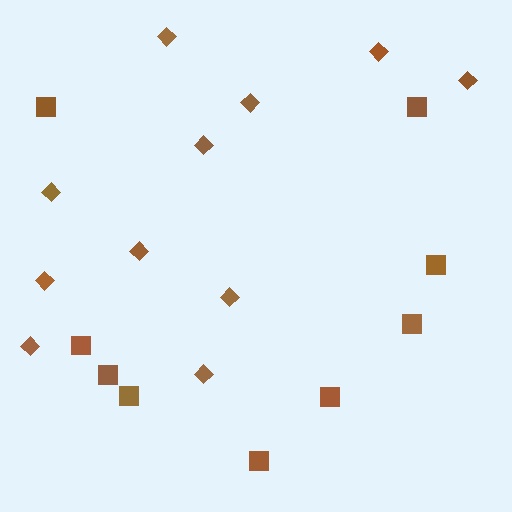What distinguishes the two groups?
There are 2 groups: one group of diamonds (11) and one group of squares (9).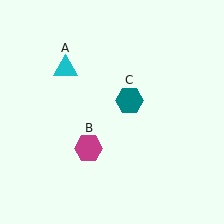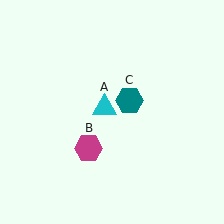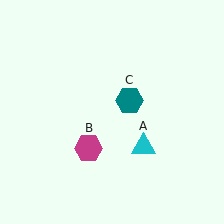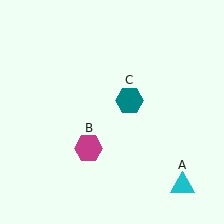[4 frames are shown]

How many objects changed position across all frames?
1 object changed position: cyan triangle (object A).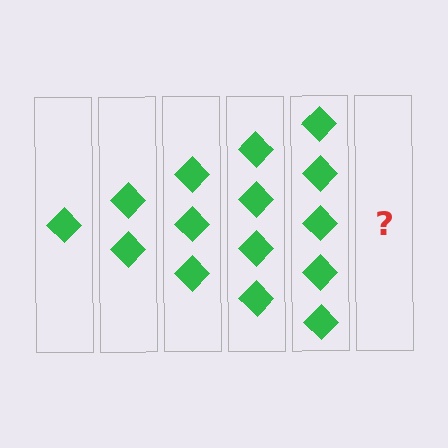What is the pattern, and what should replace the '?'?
The pattern is that each step adds one more diamond. The '?' should be 6 diamonds.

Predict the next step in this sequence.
The next step is 6 diamonds.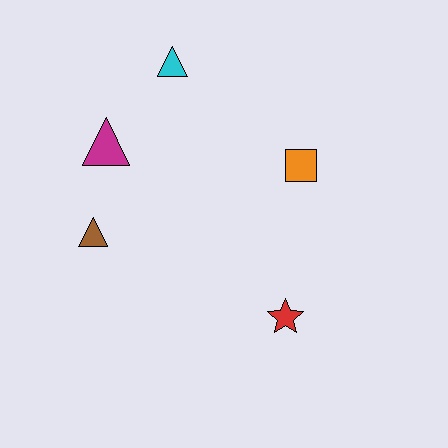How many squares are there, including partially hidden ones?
There is 1 square.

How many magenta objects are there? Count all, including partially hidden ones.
There is 1 magenta object.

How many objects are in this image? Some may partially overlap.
There are 5 objects.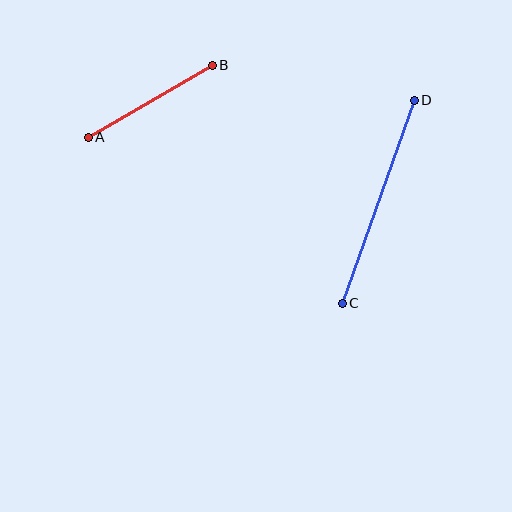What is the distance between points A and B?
The distance is approximately 144 pixels.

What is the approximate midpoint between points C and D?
The midpoint is at approximately (378, 202) pixels.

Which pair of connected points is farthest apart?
Points C and D are farthest apart.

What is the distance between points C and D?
The distance is approximately 215 pixels.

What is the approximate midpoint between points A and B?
The midpoint is at approximately (150, 101) pixels.